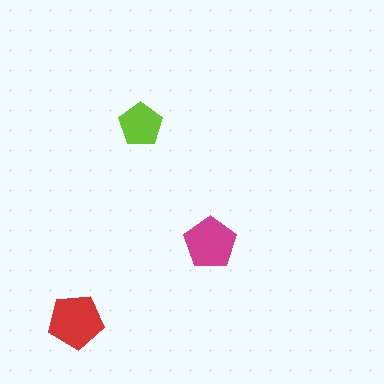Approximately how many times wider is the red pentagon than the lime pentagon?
About 1.5 times wider.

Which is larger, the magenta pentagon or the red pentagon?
The red one.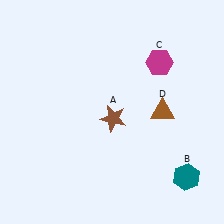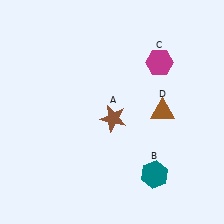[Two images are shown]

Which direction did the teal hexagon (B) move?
The teal hexagon (B) moved left.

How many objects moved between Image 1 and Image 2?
1 object moved between the two images.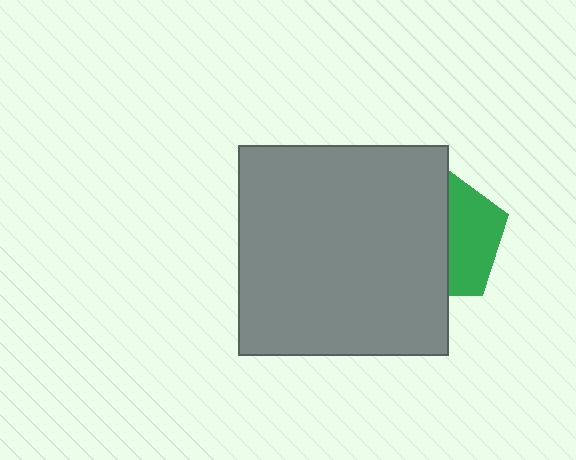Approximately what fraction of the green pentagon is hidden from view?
Roughly 60% of the green pentagon is hidden behind the gray square.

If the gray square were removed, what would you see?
You would see the complete green pentagon.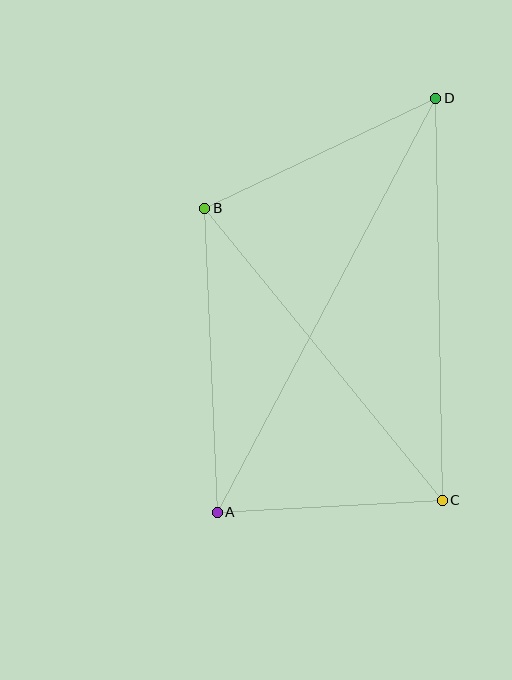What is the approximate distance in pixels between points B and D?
The distance between B and D is approximately 256 pixels.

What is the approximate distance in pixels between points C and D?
The distance between C and D is approximately 402 pixels.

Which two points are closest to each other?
Points A and C are closest to each other.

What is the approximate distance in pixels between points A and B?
The distance between A and B is approximately 304 pixels.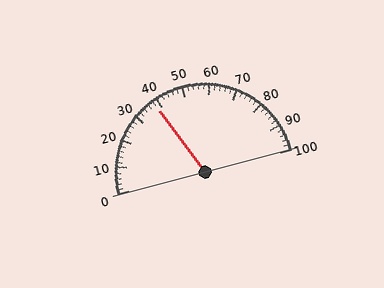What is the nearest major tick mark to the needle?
The nearest major tick mark is 40.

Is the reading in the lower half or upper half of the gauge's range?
The reading is in the lower half of the range (0 to 100).